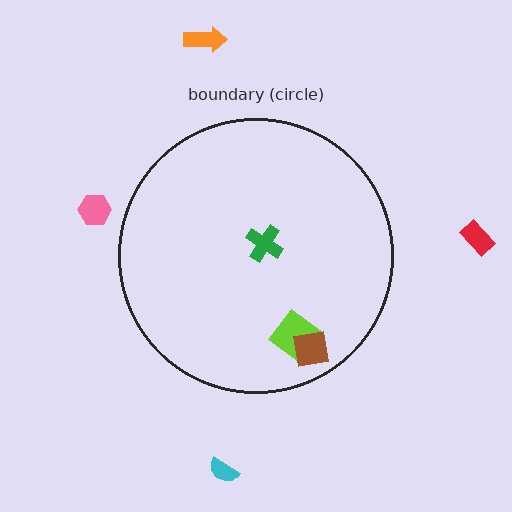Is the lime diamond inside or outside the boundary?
Inside.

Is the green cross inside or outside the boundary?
Inside.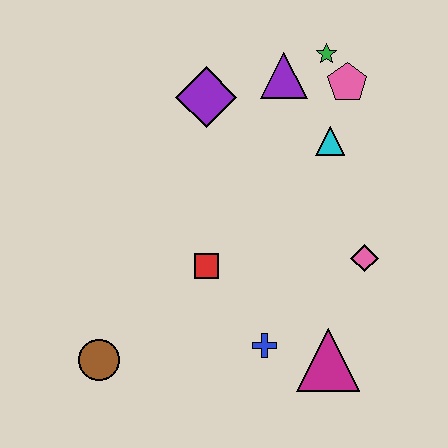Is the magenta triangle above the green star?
No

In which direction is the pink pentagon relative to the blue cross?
The pink pentagon is above the blue cross.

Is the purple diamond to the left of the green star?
Yes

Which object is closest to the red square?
The blue cross is closest to the red square.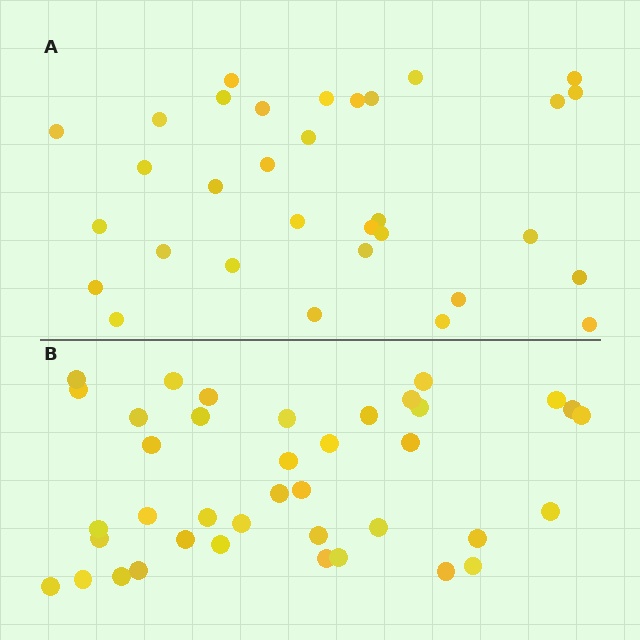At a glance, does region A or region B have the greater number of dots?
Region B (the bottom region) has more dots.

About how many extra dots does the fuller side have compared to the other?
Region B has roughly 8 or so more dots than region A.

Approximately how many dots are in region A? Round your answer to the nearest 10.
About 30 dots. (The exact count is 32, which rounds to 30.)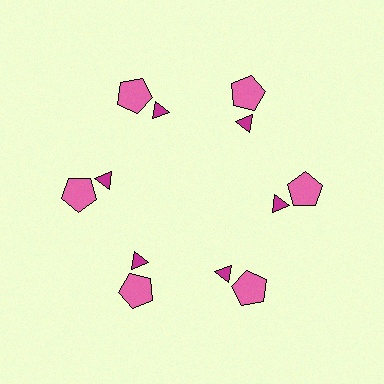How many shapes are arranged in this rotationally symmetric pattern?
There are 12 shapes, arranged in 6 groups of 2.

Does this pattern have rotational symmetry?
Yes, this pattern has 6-fold rotational symmetry. It looks the same after rotating 60 degrees around the center.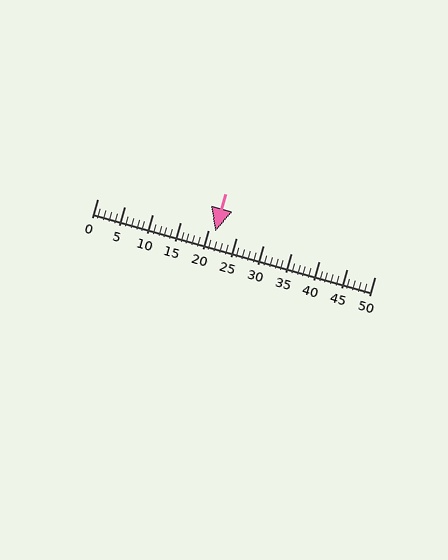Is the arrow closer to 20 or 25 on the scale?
The arrow is closer to 20.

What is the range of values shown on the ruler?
The ruler shows values from 0 to 50.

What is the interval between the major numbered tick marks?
The major tick marks are spaced 5 units apart.